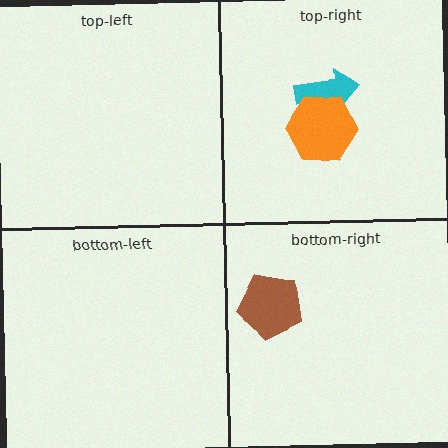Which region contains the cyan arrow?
The top-right region.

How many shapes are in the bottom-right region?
1.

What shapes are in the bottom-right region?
The brown pentagon.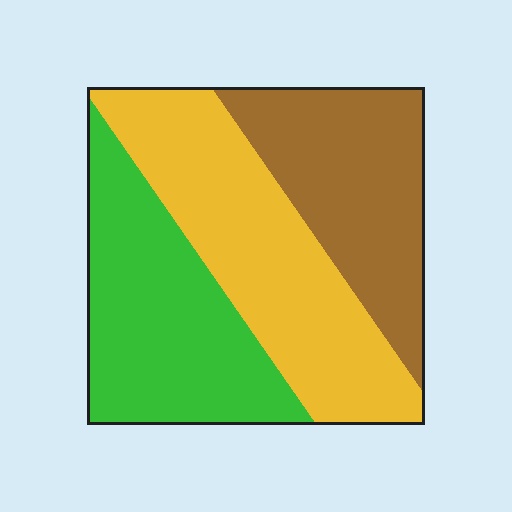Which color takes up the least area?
Brown, at roughly 30%.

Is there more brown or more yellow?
Yellow.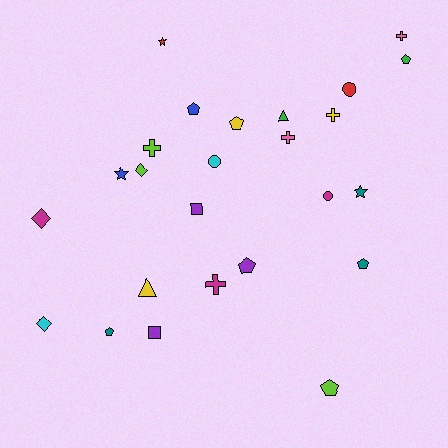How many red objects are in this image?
There are 2 red objects.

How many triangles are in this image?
There are 2 triangles.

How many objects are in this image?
There are 25 objects.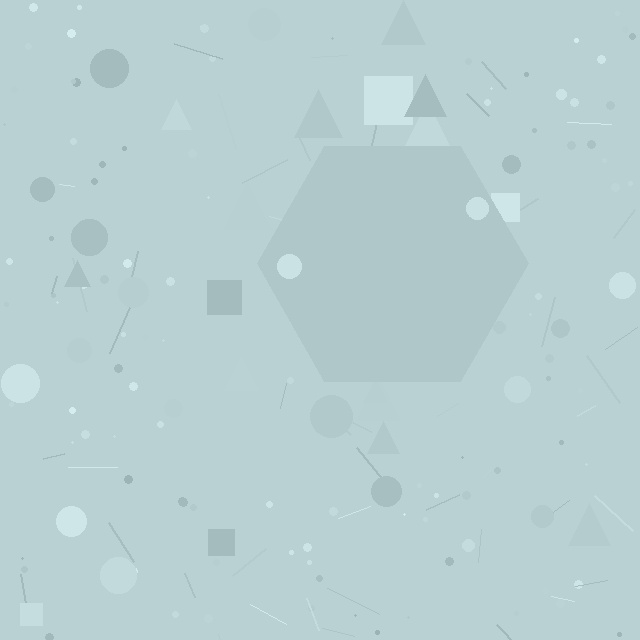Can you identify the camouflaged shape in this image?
The camouflaged shape is a hexagon.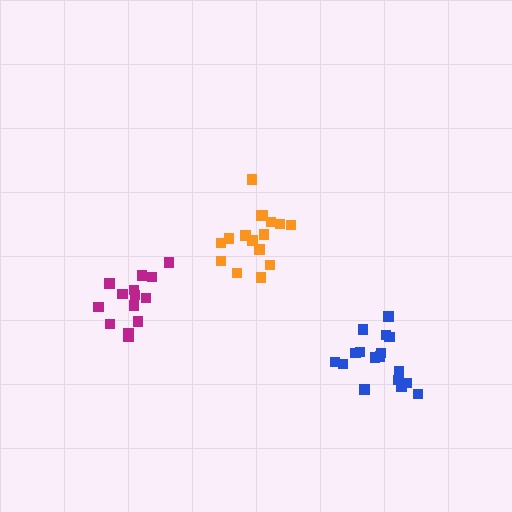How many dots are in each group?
Group 1: 16 dots, Group 2: 14 dots, Group 3: 17 dots (47 total).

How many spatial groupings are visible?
There are 3 spatial groupings.